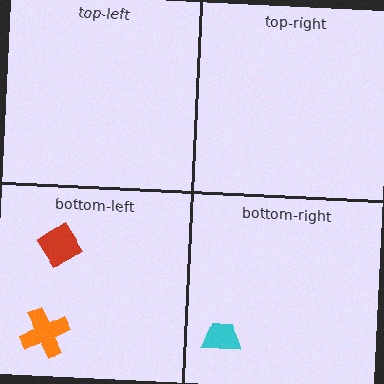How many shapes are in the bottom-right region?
1.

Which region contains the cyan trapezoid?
The bottom-right region.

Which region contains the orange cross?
The bottom-left region.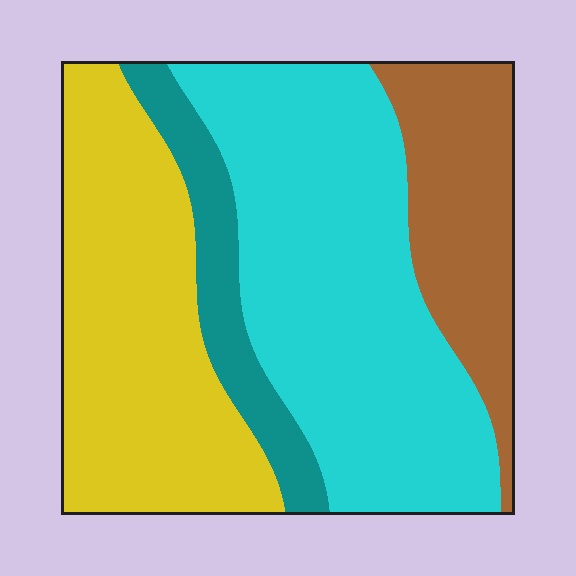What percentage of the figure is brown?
Brown takes up about one sixth (1/6) of the figure.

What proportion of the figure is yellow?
Yellow takes up between a quarter and a half of the figure.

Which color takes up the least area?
Teal, at roughly 10%.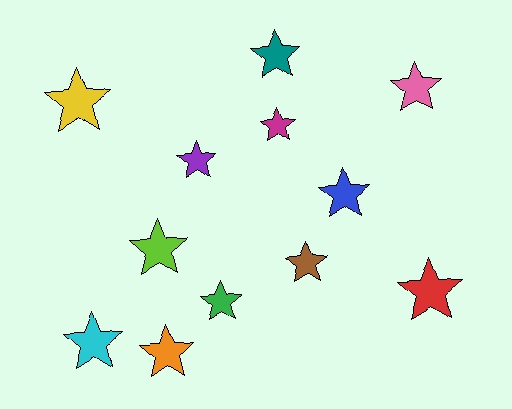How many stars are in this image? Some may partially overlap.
There are 12 stars.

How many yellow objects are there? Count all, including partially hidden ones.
There is 1 yellow object.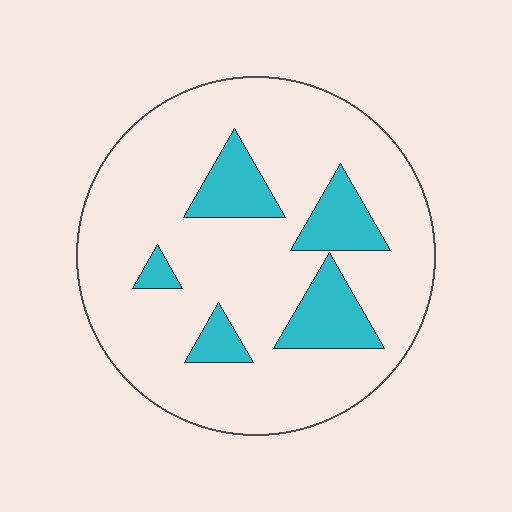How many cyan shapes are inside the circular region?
5.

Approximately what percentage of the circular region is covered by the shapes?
Approximately 20%.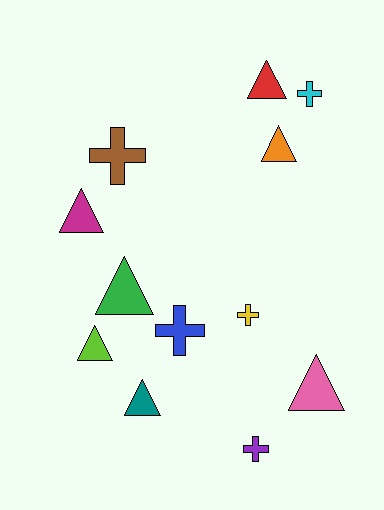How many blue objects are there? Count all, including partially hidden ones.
There is 1 blue object.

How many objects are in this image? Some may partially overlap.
There are 12 objects.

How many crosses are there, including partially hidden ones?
There are 5 crosses.